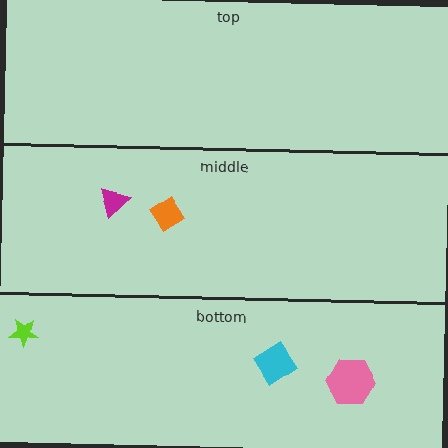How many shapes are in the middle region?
2.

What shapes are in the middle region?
The orange diamond, the magenta triangle.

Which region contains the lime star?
The bottom region.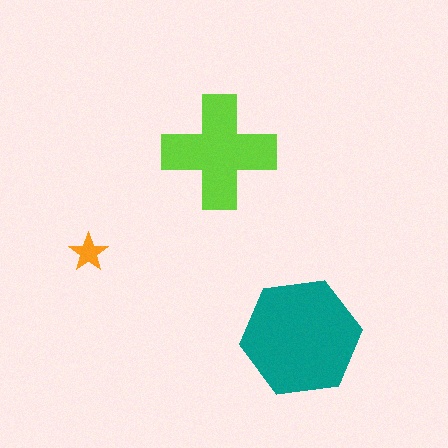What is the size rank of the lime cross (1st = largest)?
2nd.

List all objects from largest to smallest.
The teal hexagon, the lime cross, the orange star.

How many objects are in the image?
There are 3 objects in the image.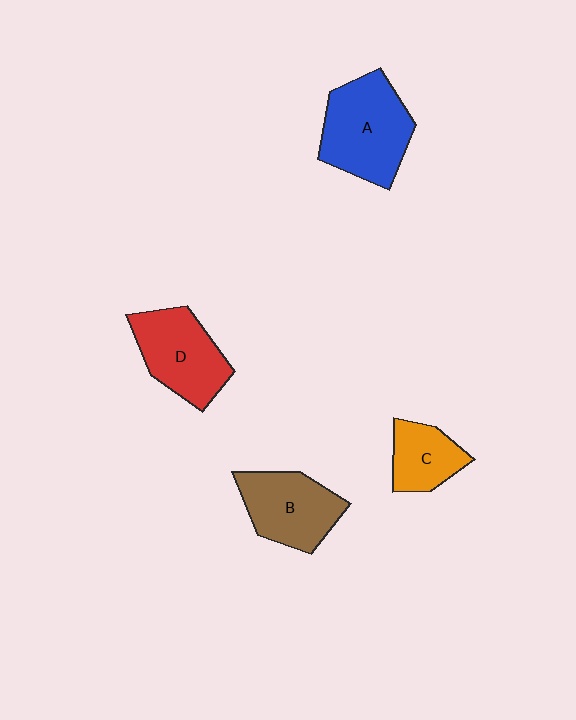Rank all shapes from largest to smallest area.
From largest to smallest: A (blue), D (red), B (brown), C (orange).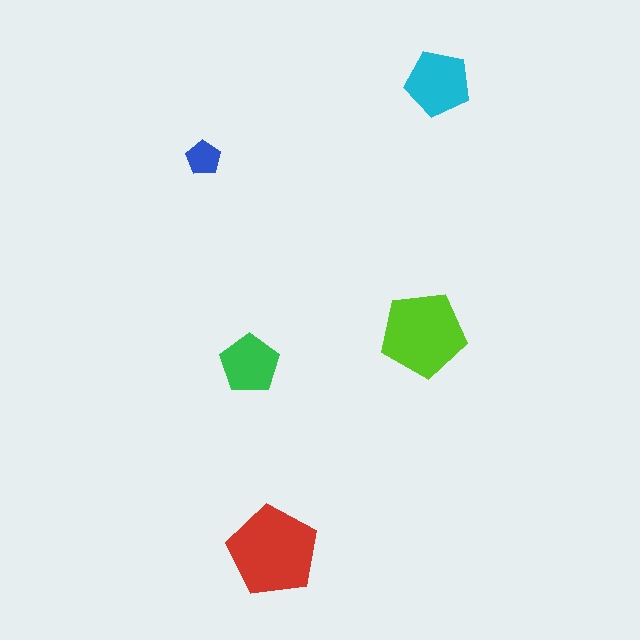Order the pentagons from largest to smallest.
the red one, the lime one, the cyan one, the green one, the blue one.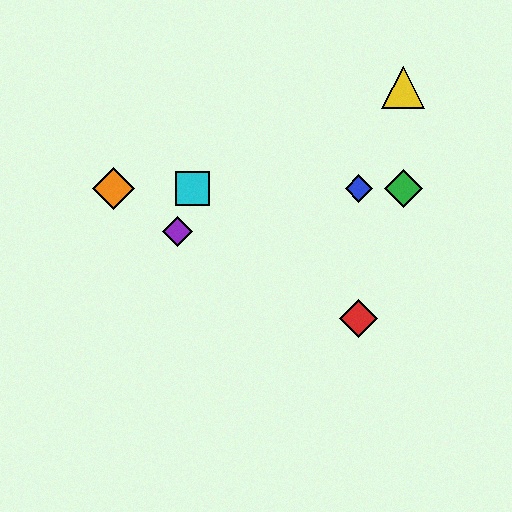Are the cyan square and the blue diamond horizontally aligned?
Yes, both are at y≈189.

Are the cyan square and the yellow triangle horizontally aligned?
No, the cyan square is at y≈189 and the yellow triangle is at y≈88.